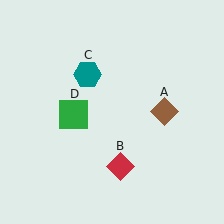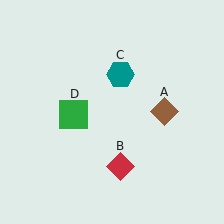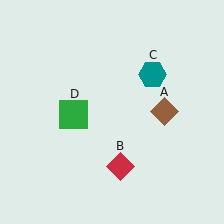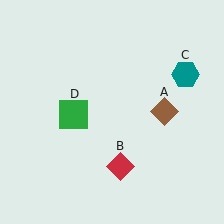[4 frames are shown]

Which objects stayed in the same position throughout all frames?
Brown diamond (object A) and red diamond (object B) and green square (object D) remained stationary.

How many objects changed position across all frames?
1 object changed position: teal hexagon (object C).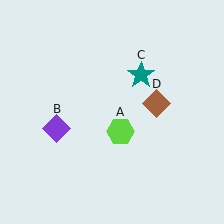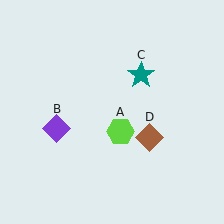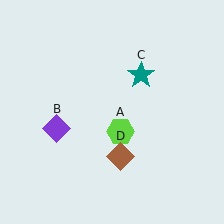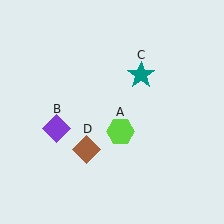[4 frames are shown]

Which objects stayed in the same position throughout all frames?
Lime hexagon (object A) and purple diamond (object B) and teal star (object C) remained stationary.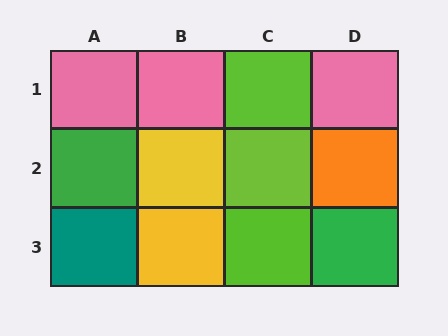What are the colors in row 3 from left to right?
Teal, yellow, lime, green.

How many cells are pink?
3 cells are pink.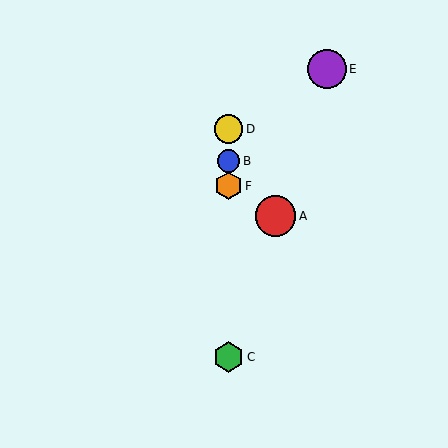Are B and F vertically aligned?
Yes, both are at x≈228.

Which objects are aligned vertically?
Objects B, C, D, F are aligned vertically.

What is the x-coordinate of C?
Object C is at x≈228.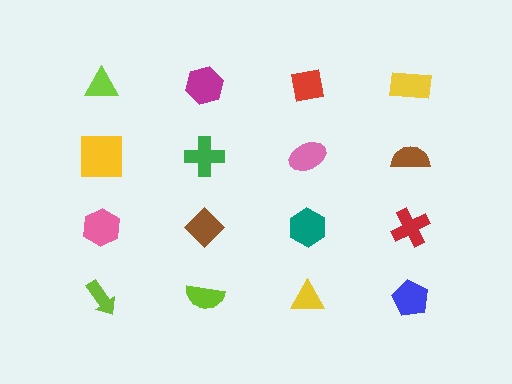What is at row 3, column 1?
A pink hexagon.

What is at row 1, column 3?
A red square.